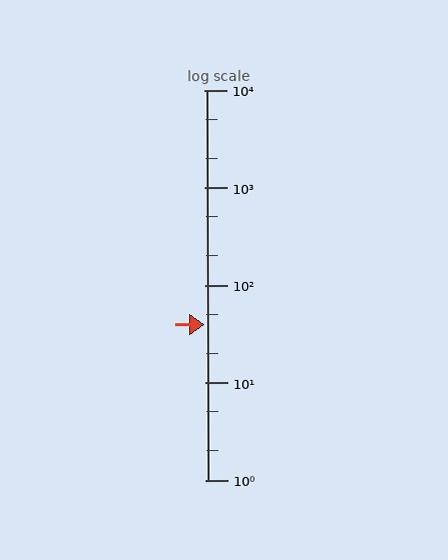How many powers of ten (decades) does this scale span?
The scale spans 4 decades, from 1 to 10000.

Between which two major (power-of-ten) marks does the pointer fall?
The pointer is between 10 and 100.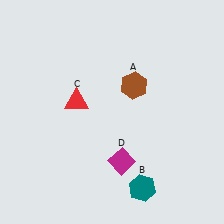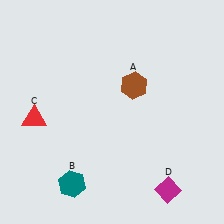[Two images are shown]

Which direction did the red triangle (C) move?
The red triangle (C) moved left.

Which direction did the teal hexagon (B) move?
The teal hexagon (B) moved left.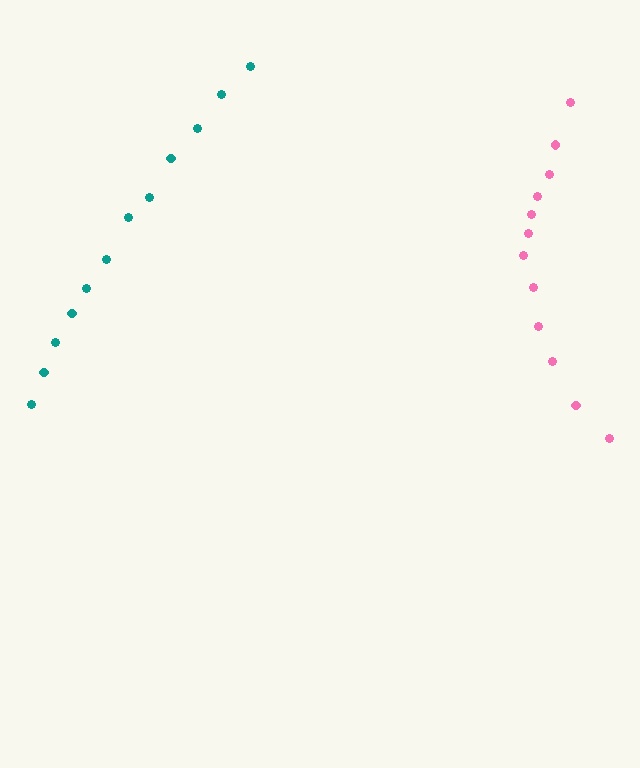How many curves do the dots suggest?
There are 2 distinct paths.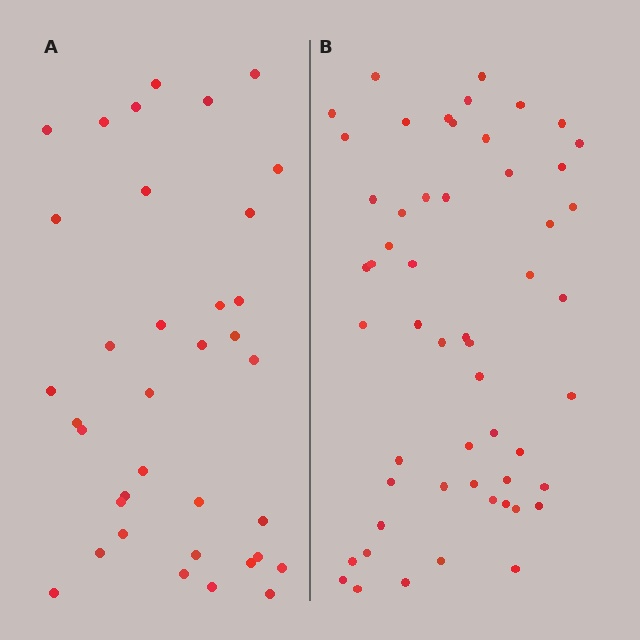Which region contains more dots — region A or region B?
Region B (the right region) has more dots.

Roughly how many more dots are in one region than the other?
Region B has approximately 20 more dots than region A.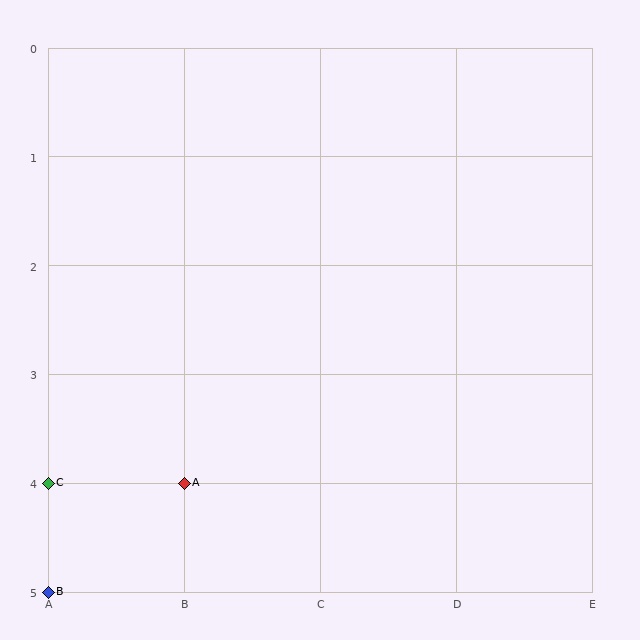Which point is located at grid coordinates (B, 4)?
Point A is at (B, 4).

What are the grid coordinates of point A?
Point A is at grid coordinates (B, 4).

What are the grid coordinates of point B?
Point B is at grid coordinates (A, 5).